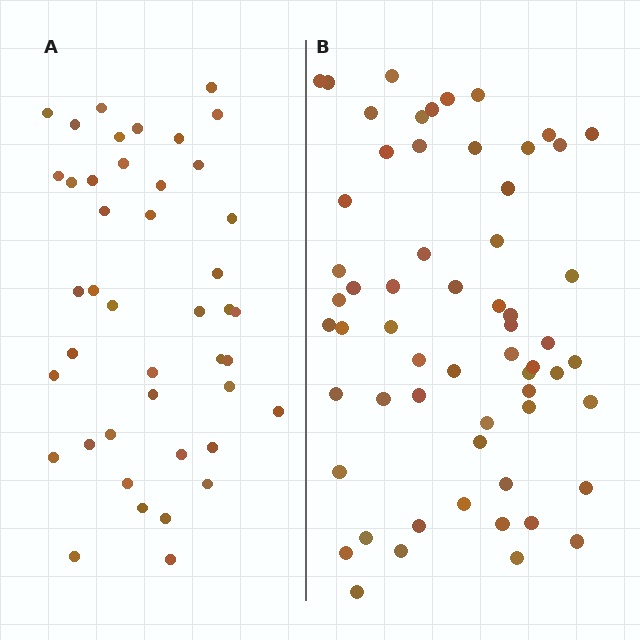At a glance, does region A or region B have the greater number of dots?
Region B (the right region) has more dots.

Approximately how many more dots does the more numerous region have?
Region B has approximately 15 more dots than region A.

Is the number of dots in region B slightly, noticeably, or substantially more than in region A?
Region B has noticeably more, but not dramatically so. The ratio is roughly 1.4 to 1.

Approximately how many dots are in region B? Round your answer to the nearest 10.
About 60 dots.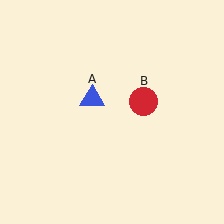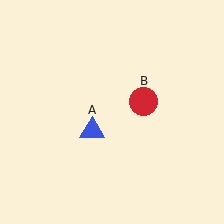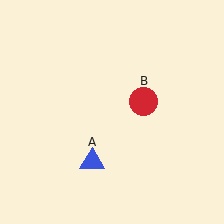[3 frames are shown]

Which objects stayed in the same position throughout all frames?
Red circle (object B) remained stationary.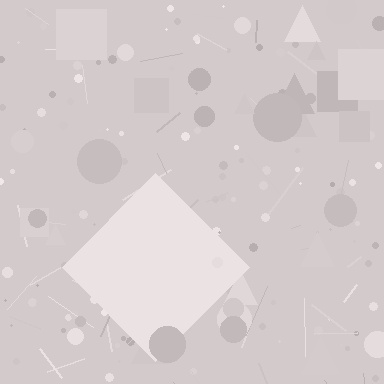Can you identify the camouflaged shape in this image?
The camouflaged shape is a diamond.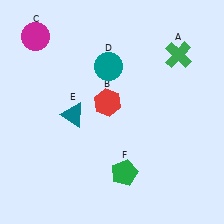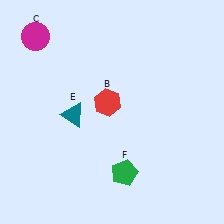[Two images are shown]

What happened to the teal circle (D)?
The teal circle (D) was removed in Image 2. It was in the top-left area of Image 1.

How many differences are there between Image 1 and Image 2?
There are 2 differences between the two images.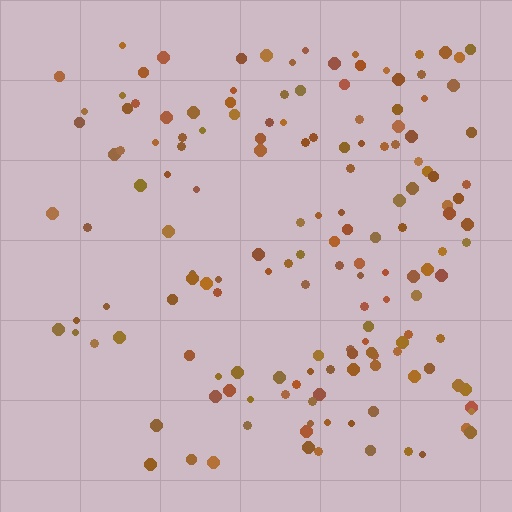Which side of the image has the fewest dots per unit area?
The left.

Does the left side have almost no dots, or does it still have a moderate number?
Still a moderate number, just noticeably fewer than the right.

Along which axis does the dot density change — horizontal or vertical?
Horizontal.